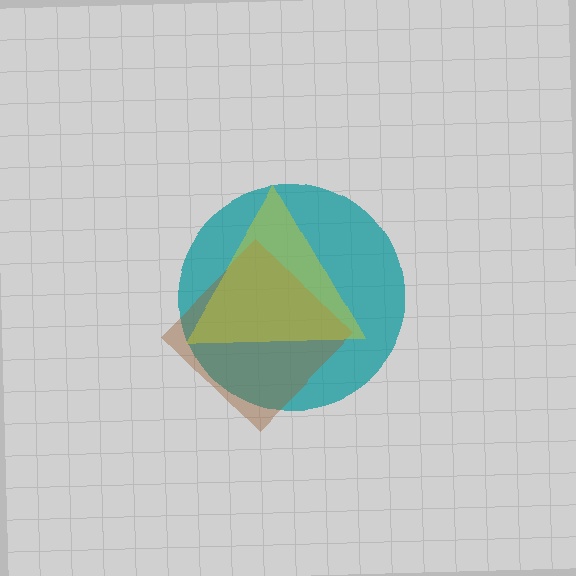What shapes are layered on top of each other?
The layered shapes are: a teal circle, a brown diamond, a yellow triangle.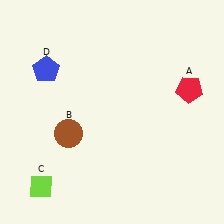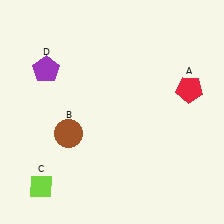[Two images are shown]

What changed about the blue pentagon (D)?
In Image 1, D is blue. In Image 2, it changed to purple.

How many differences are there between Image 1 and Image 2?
There is 1 difference between the two images.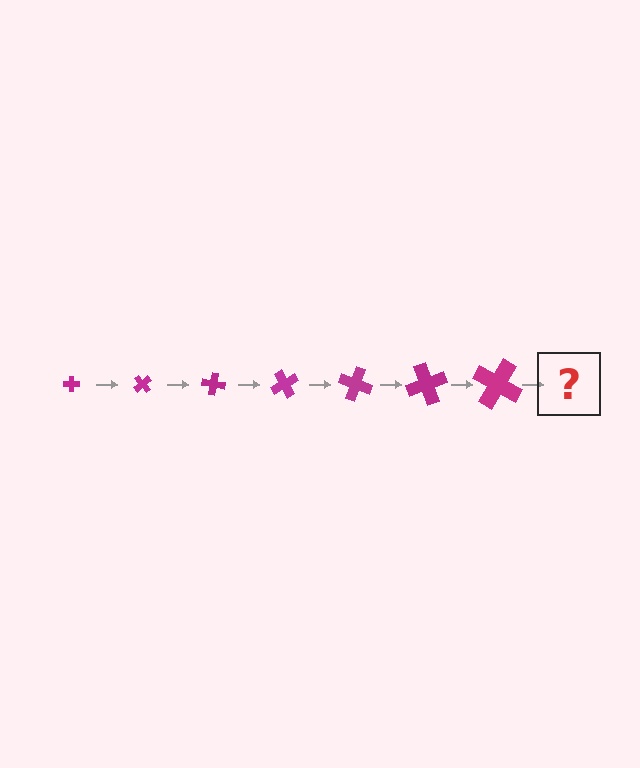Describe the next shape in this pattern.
It should be a cross, larger than the previous one and rotated 350 degrees from the start.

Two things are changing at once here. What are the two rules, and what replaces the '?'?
The two rules are that the cross grows larger each step and it rotates 50 degrees each step. The '?' should be a cross, larger than the previous one and rotated 350 degrees from the start.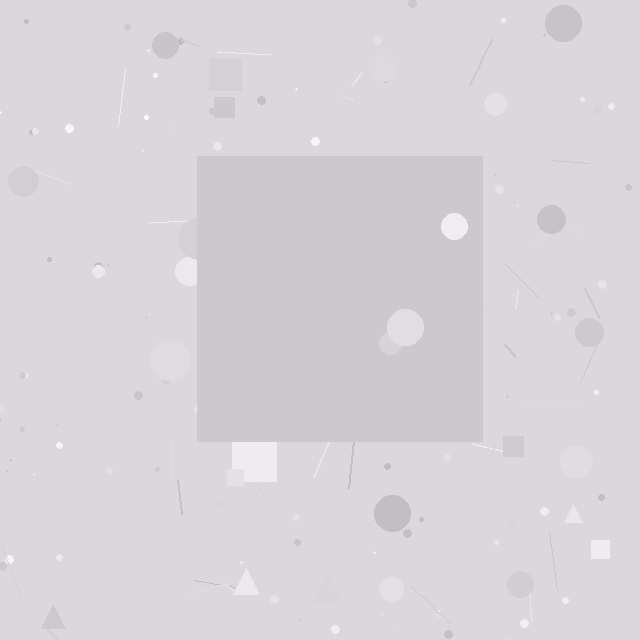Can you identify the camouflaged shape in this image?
The camouflaged shape is a square.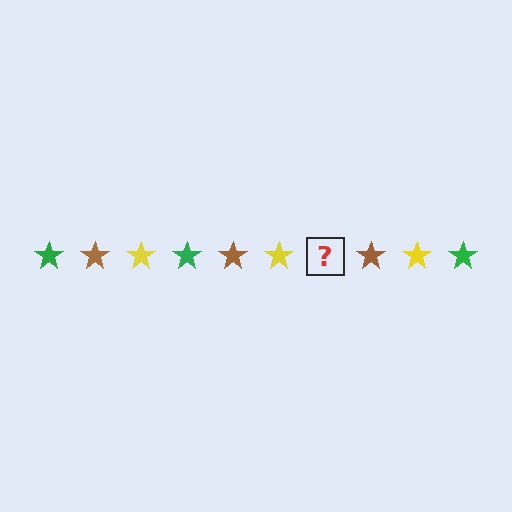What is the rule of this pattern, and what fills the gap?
The rule is that the pattern cycles through green, brown, yellow stars. The gap should be filled with a green star.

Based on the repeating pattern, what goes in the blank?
The blank should be a green star.